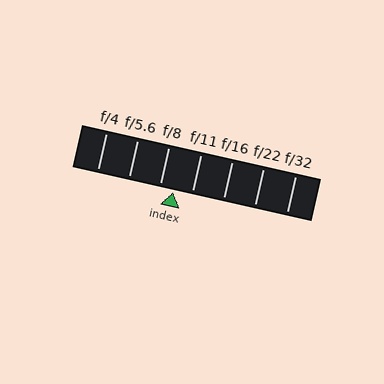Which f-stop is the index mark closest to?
The index mark is closest to f/8.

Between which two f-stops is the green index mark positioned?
The index mark is between f/8 and f/11.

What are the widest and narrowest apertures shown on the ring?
The widest aperture shown is f/4 and the narrowest is f/32.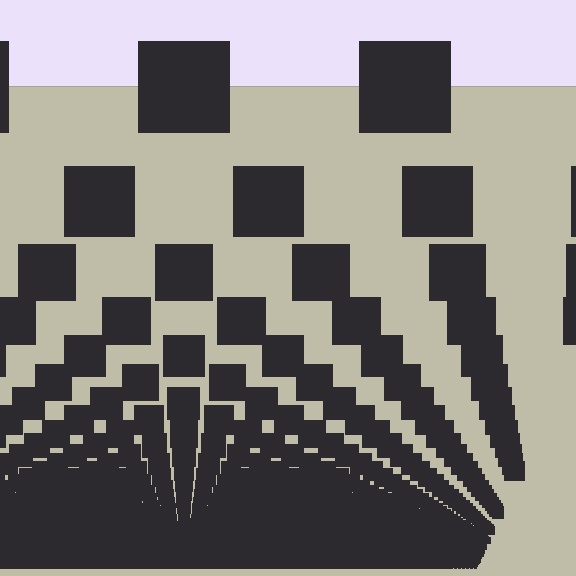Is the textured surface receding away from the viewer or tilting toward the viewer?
The surface appears to tilt toward the viewer. Texture elements get larger and sparser toward the top.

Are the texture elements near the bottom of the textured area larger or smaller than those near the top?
Smaller. The gradient is inverted — elements near the bottom are smaller and denser.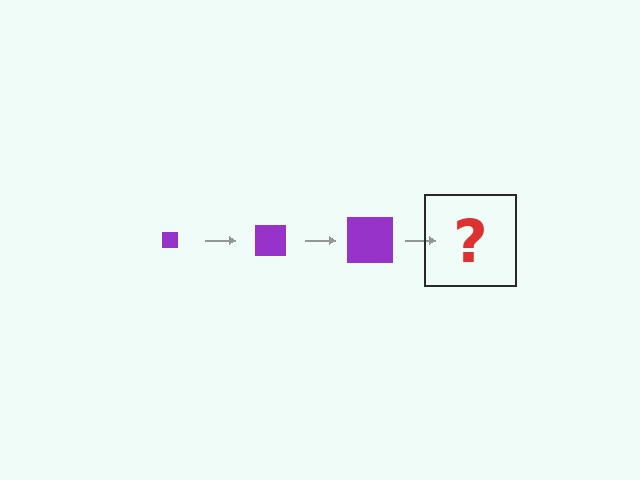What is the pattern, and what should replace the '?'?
The pattern is that the square gets progressively larger each step. The '?' should be a purple square, larger than the previous one.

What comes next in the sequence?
The next element should be a purple square, larger than the previous one.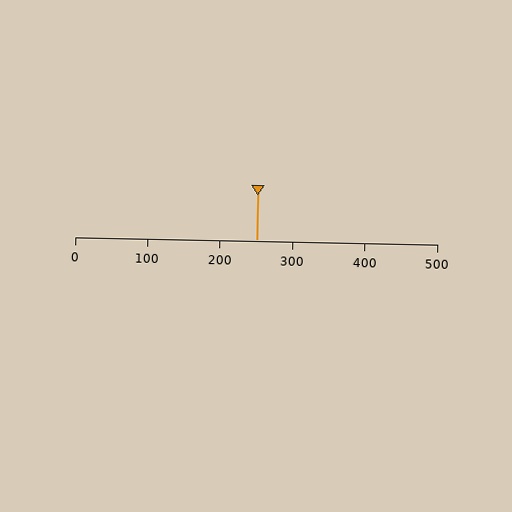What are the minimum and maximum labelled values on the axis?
The axis runs from 0 to 500.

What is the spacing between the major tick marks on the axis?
The major ticks are spaced 100 apart.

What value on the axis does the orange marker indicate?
The marker indicates approximately 250.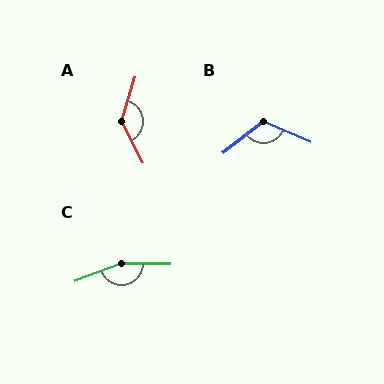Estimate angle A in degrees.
Approximately 135 degrees.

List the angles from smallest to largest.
B (118°), A (135°), C (159°).